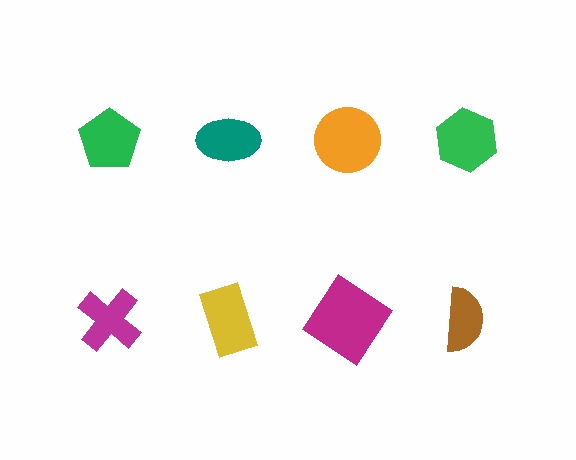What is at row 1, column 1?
A green pentagon.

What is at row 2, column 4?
A brown semicircle.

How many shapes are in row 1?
4 shapes.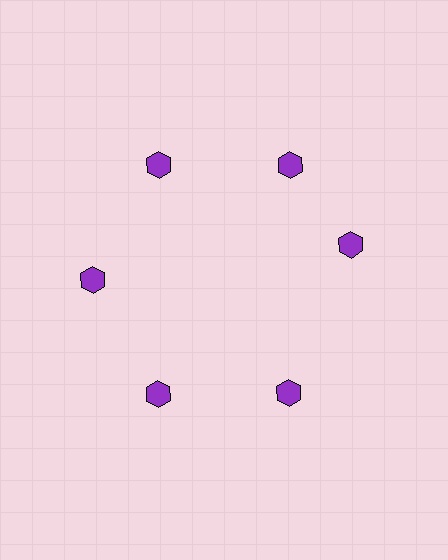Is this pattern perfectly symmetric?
No. The 6 purple hexagons are arranged in a ring, but one element near the 3 o'clock position is rotated out of alignment along the ring, breaking the 6-fold rotational symmetry.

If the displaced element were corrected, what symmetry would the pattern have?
It would have 6-fold rotational symmetry — the pattern would map onto itself every 60 degrees.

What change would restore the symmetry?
The symmetry would be restored by rotating it back into even spacing with its neighbors so that all 6 hexagons sit at equal angles and equal distance from the center.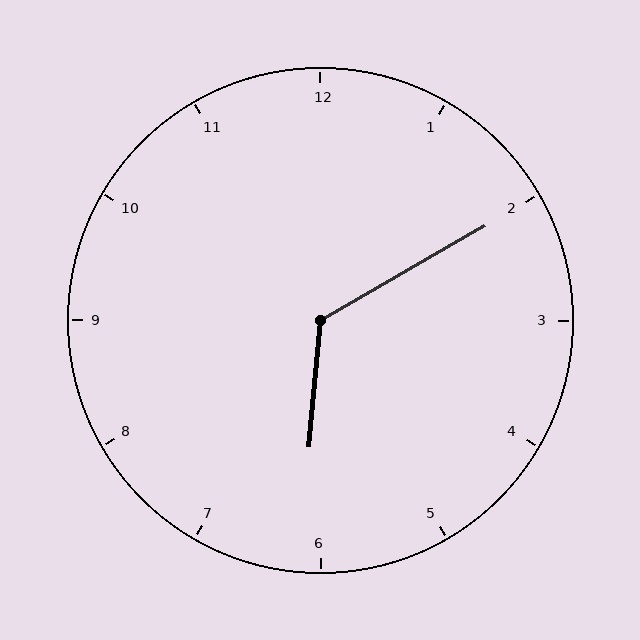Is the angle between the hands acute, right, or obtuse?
It is obtuse.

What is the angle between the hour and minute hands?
Approximately 125 degrees.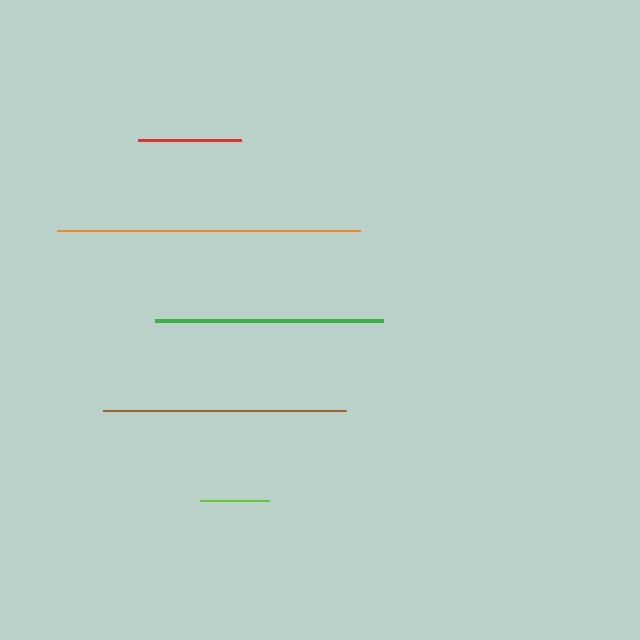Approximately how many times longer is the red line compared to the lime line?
The red line is approximately 1.5 times the length of the lime line.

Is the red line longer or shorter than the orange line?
The orange line is longer than the red line.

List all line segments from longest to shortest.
From longest to shortest: orange, brown, green, red, lime.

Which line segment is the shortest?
The lime line is the shortest at approximately 69 pixels.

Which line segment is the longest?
The orange line is the longest at approximately 303 pixels.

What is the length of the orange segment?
The orange segment is approximately 303 pixels long.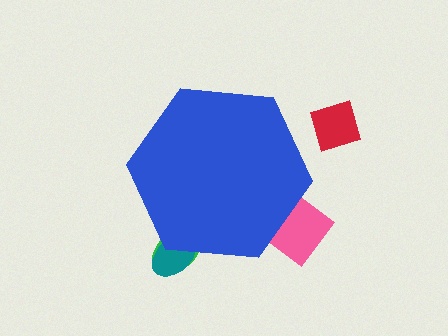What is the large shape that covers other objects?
A blue hexagon.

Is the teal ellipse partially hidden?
Yes, the teal ellipse is partially hidden behind the blue hexagon.